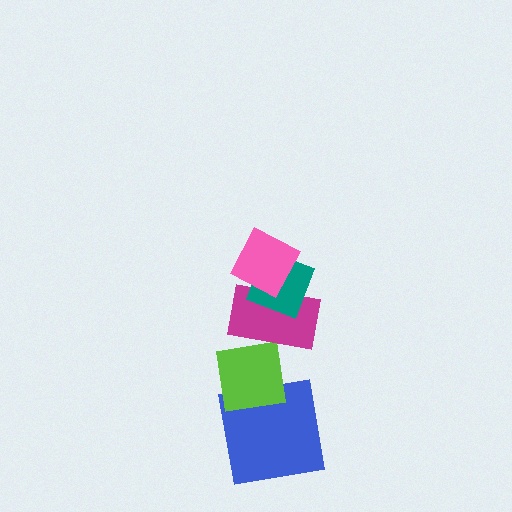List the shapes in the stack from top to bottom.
From top to bottom: the pink diamond, the teal diamond, the magenta rectangle, the lime square, the blue square.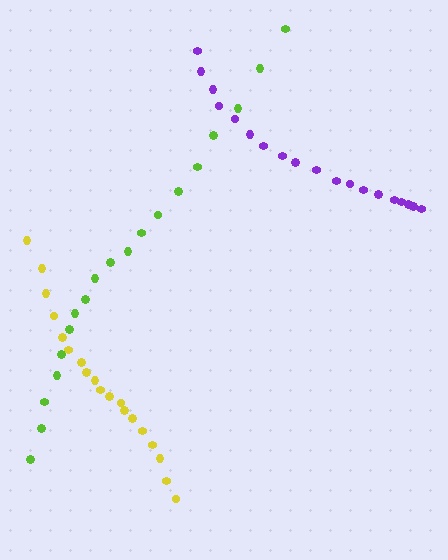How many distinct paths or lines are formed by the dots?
There are 3 distinct paths.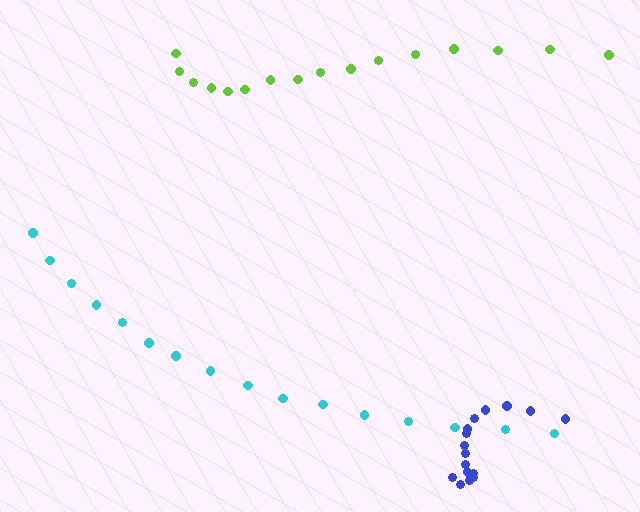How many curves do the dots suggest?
There are 3 distinct paths.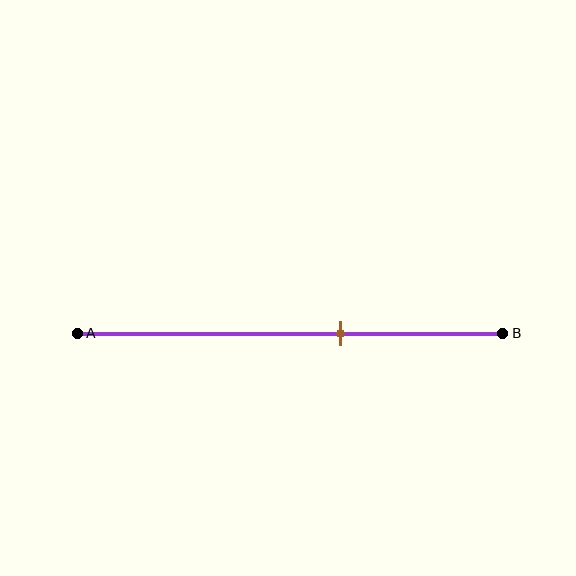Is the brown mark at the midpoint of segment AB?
No, the mark is at about 60% from A, not at the 50% midpoint.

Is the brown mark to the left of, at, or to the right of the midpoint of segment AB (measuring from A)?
The brown mark is to the right of the midpoint of segment AB.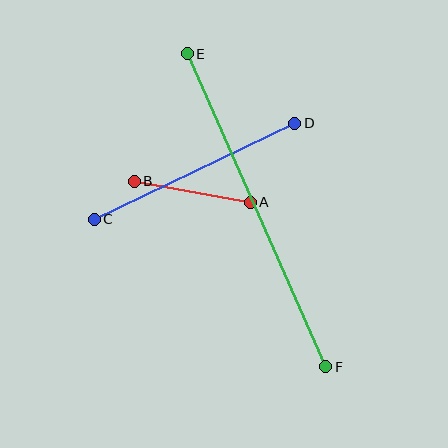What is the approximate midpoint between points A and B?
The midpoint is at approximately (192, 192) pixels.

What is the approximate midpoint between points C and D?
The midpoint is at approximately (194, 171) pixels.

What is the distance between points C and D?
The distance is approximately 222 pixels.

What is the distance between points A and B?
The distance is approximately 118 pixels.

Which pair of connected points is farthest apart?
Points E and F are farthest apart.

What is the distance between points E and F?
The distance is approximately 342 pixels.